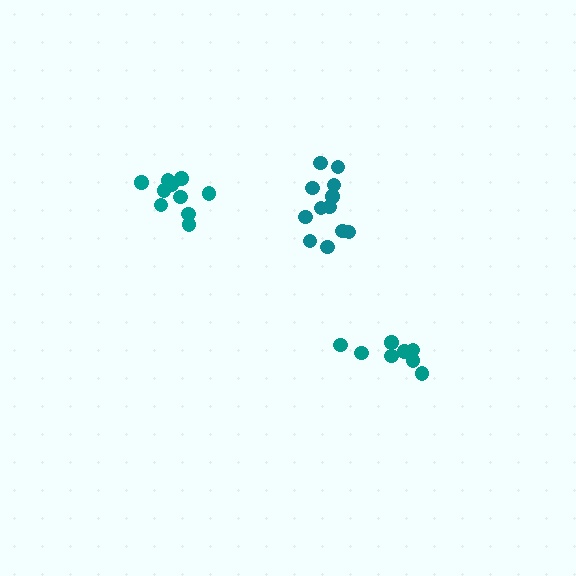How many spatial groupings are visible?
There are 3 spatial groupings.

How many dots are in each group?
Group 1: 10 dots, Group 2: 12 dots, Group 3: 8 dots (30 total).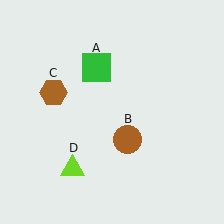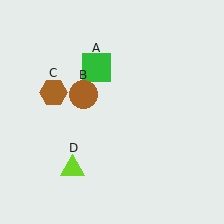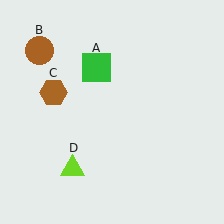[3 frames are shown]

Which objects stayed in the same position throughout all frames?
Green square (object A) and brown hexagon (object C) and lime triangle (object D) remained stationary.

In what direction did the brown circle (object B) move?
The brown circle (object B) moved up and to the left.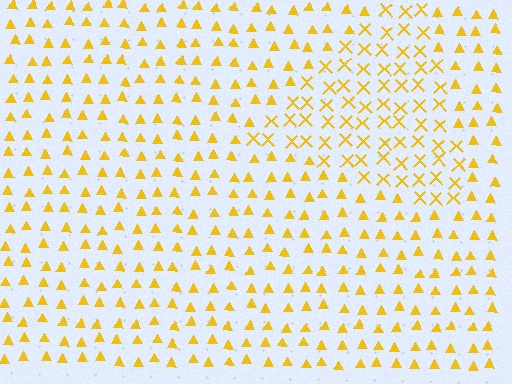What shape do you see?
I see a triangle.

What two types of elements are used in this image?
The image uses X marks inside the triangle region and triangles outside it.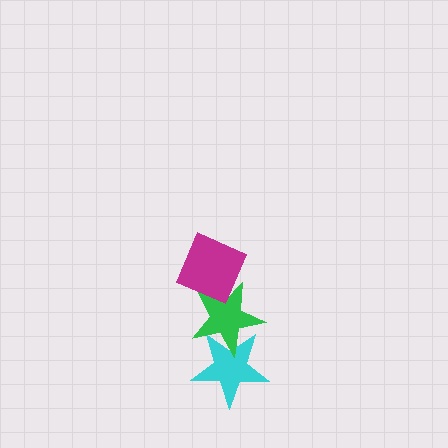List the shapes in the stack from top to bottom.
From top to bottom: the magenta diamond, the green star, the cyan star.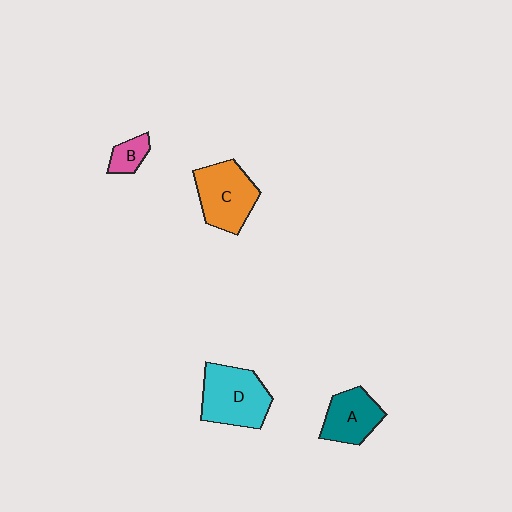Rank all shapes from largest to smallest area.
From largest to smallest: D (cyan), C (orange), A (teal), B (pink).